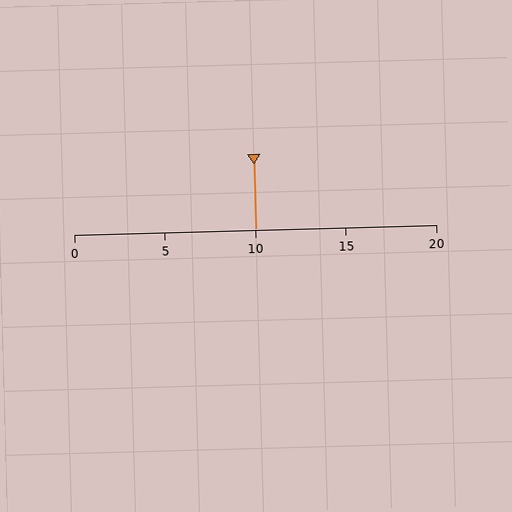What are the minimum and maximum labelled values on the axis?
The axis runs from 0 to 20.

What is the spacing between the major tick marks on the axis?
The major ticks are spaced 5 apart.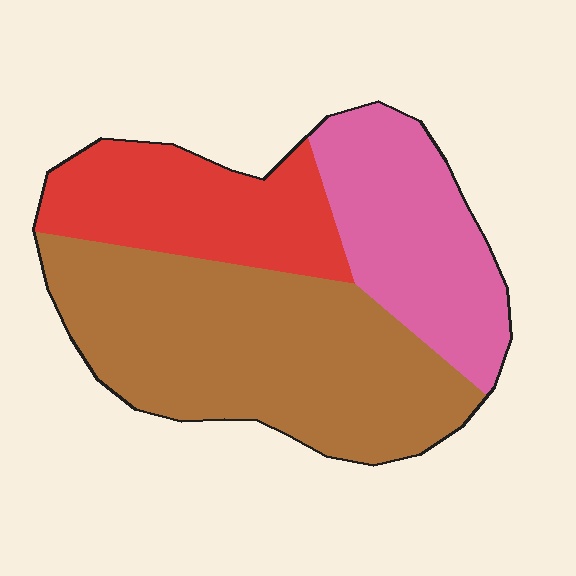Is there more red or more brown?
Brown.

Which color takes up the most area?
Brown, at roughly 50%.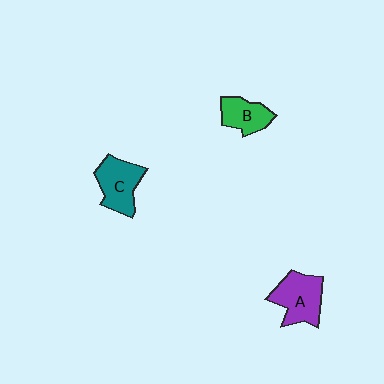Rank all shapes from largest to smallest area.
From largest to smallest: A (purple), C (teal), B (green).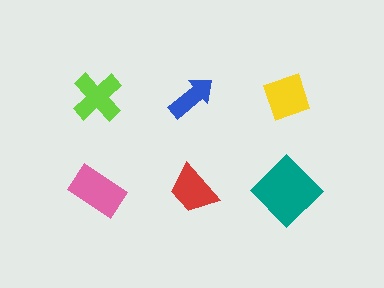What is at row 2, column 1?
A pink rectangle.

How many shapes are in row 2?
3 shapes.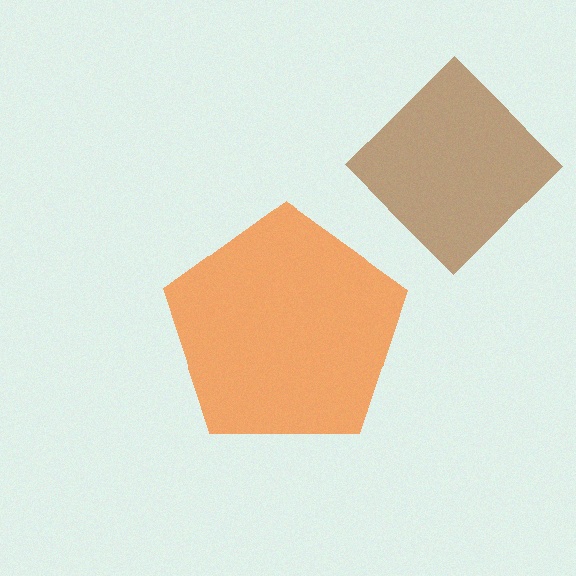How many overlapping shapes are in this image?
There are 2 overlapping shapes in the image.